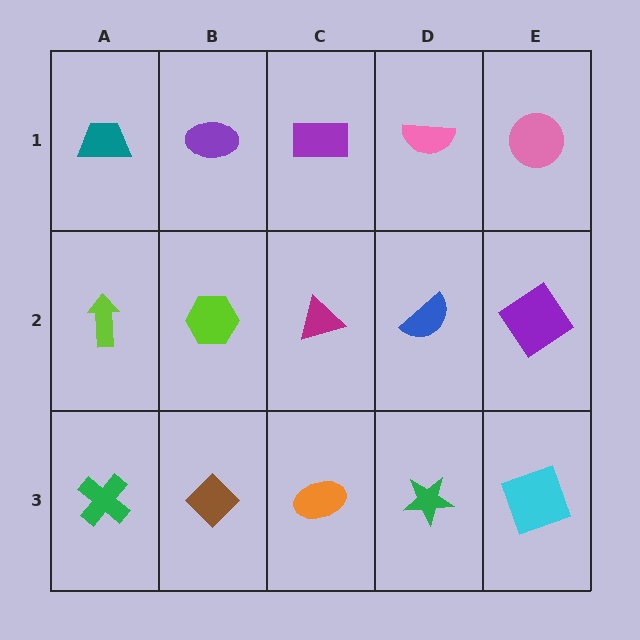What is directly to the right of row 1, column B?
A purple rectangle.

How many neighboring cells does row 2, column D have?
4.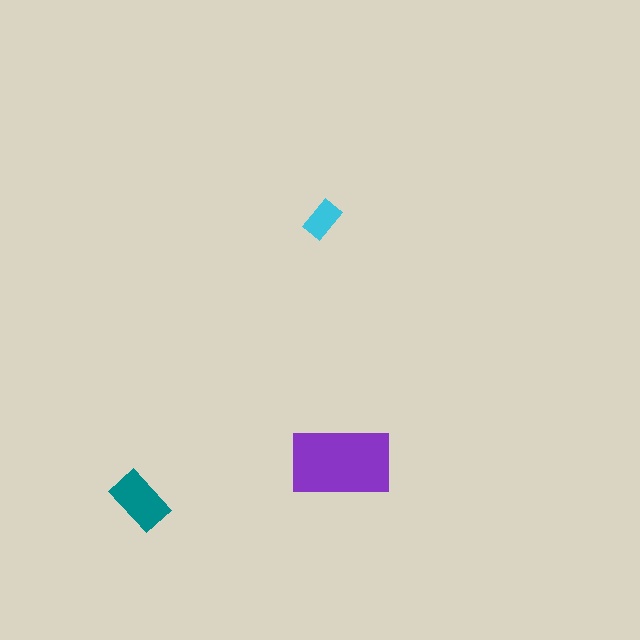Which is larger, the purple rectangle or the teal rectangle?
The purple one.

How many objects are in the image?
There are 3 objects in the image.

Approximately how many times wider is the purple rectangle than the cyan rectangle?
About 2.5 times wider.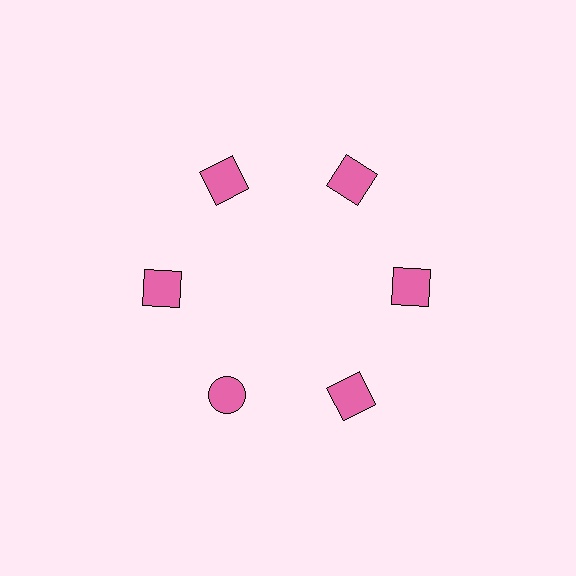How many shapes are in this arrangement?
There are 6 shapes arranged in a ring pattern.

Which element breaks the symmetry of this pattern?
The pink circle at roughly the 7 o'clock position breaks the symmetry. All other shapes are pink squares.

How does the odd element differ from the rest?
It has a different shape: circle instead of square.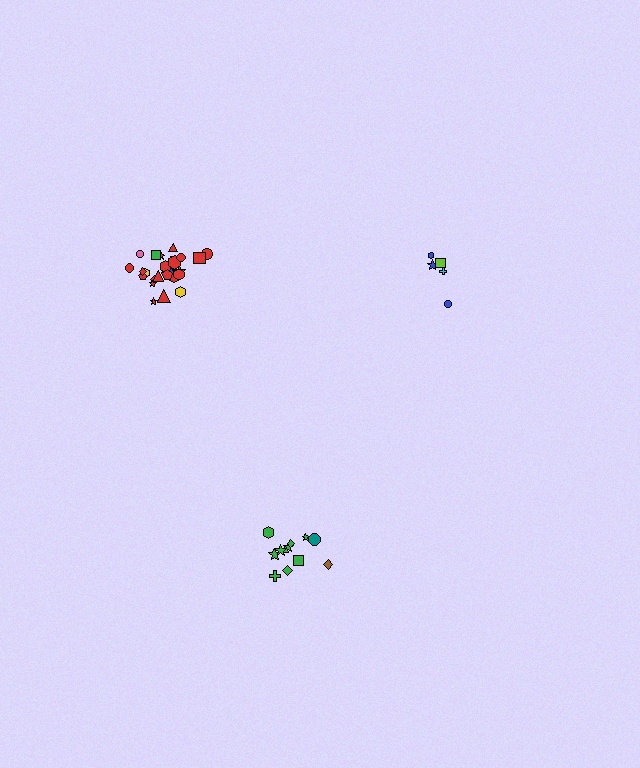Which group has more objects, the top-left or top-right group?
The top-left group.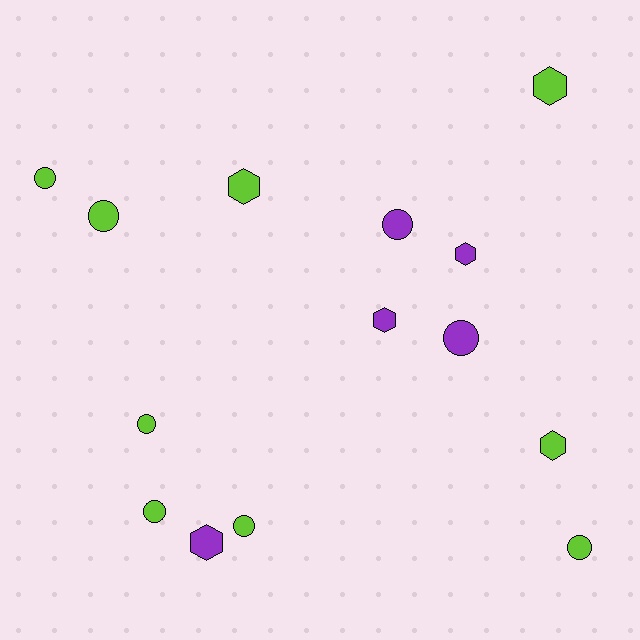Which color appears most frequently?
Lime, with 9 objects.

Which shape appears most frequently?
Circle, with 8 objects.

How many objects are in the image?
There are 14 objects.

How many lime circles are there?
There are 6 lime circles.